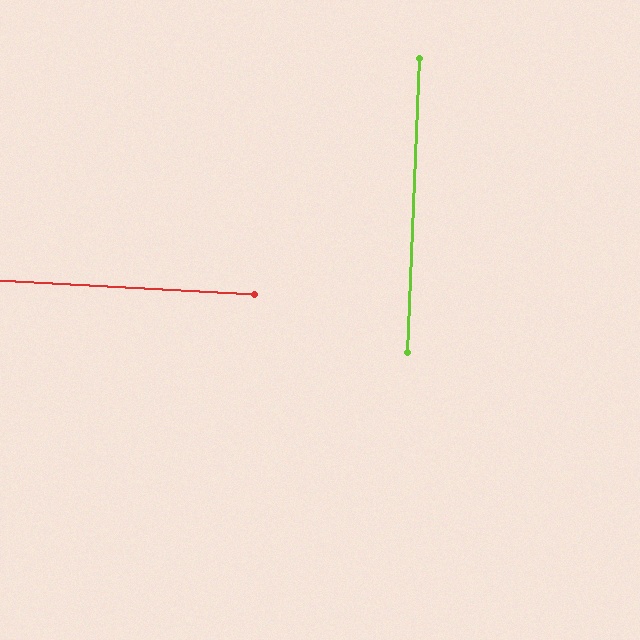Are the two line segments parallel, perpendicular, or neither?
Perpendicular — they meet at approximately 89°.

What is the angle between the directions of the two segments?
Approximately 89 degrees.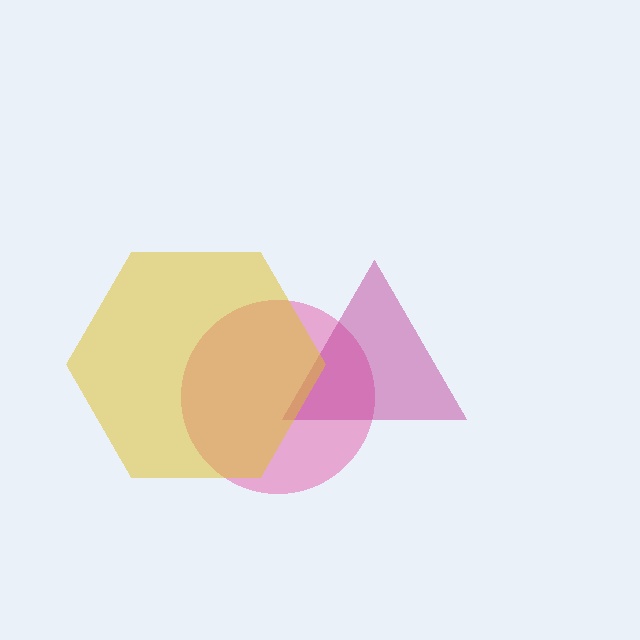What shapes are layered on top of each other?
The layered shapes are: a pink circle, a magenta triangle, a yellow hexagon.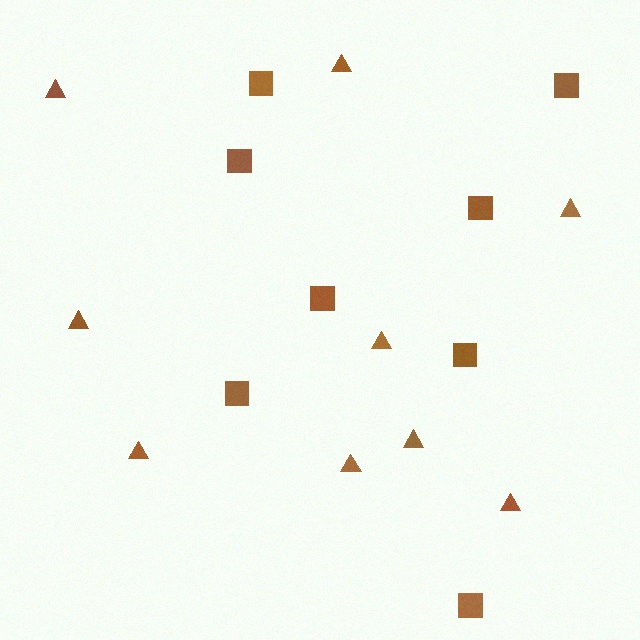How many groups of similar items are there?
There are 2 groups: one group of squares (8) and one group of triangles (9).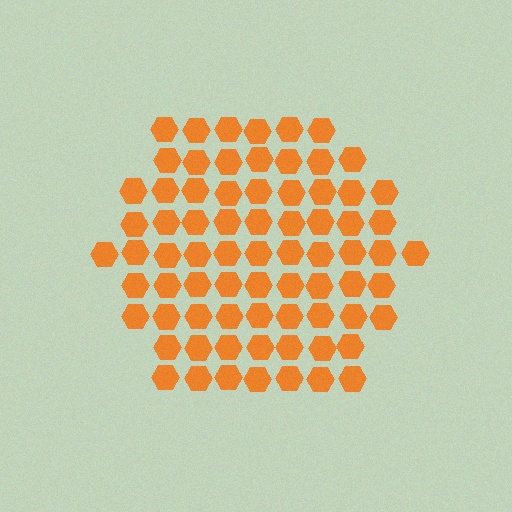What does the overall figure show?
The overall figure shows a hexagon.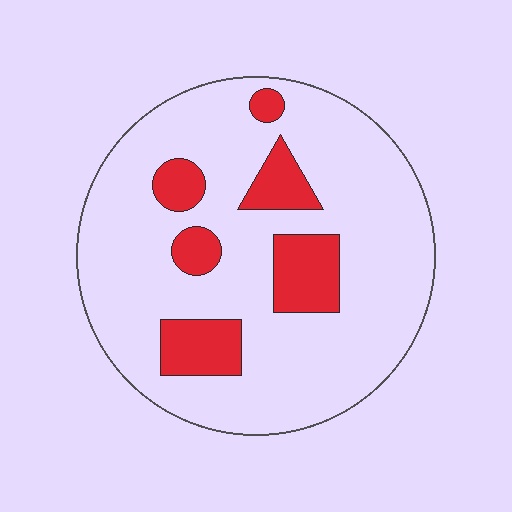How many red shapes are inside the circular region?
6.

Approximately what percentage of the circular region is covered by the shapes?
Approximately 20%.